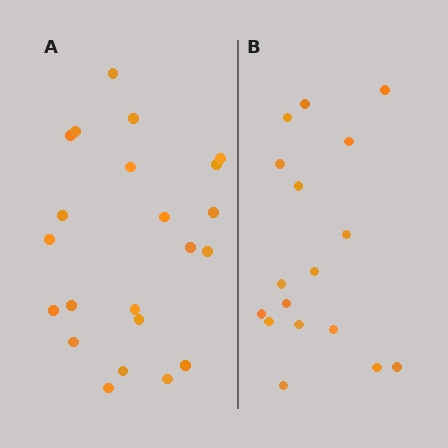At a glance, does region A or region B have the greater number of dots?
Region A (the left region) has more dots.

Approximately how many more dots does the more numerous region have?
Region A has about 5 more dots than region B.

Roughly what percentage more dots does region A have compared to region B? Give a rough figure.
About 30% more.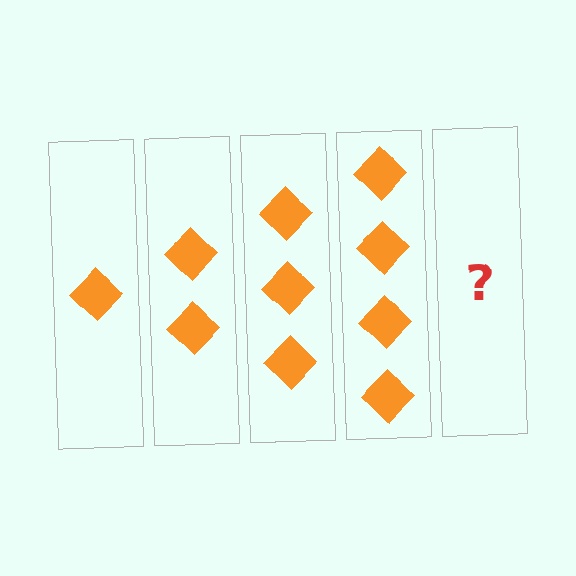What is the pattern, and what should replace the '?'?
The pattern is that each step adds one more diamond. The '?' should be 5 diamonds.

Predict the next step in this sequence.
The next step is 5 diamonds.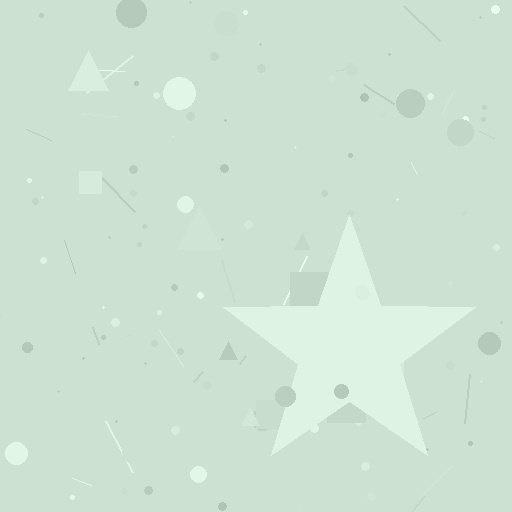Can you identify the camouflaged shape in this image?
The camouflaged shape is a star.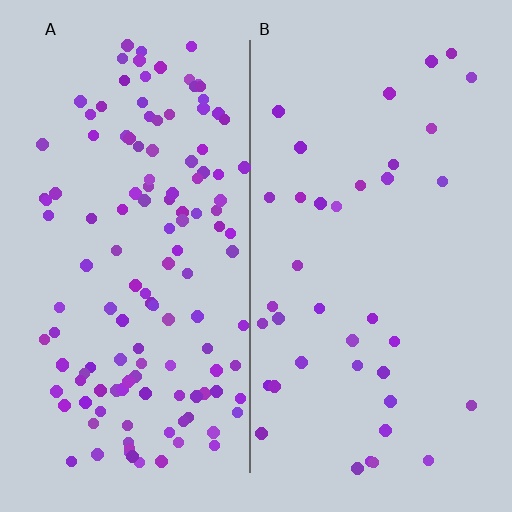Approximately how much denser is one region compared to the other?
Approximately 3.5× — region A over region B.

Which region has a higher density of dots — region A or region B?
A (the left).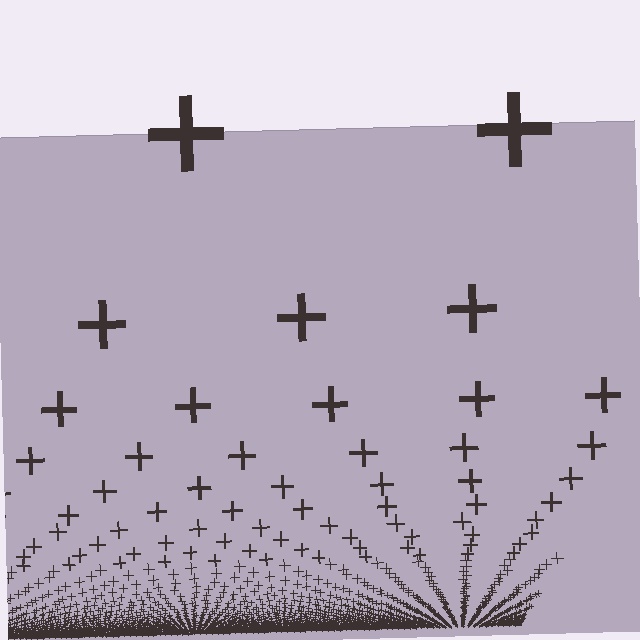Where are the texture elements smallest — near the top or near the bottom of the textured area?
Near the bottom.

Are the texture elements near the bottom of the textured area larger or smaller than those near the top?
Smaller. The gradient is inverted — elements near the bottom are smaller and denser.